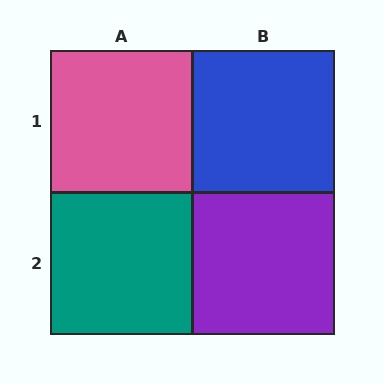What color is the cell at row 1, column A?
Pink.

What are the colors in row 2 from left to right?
Teal, purple.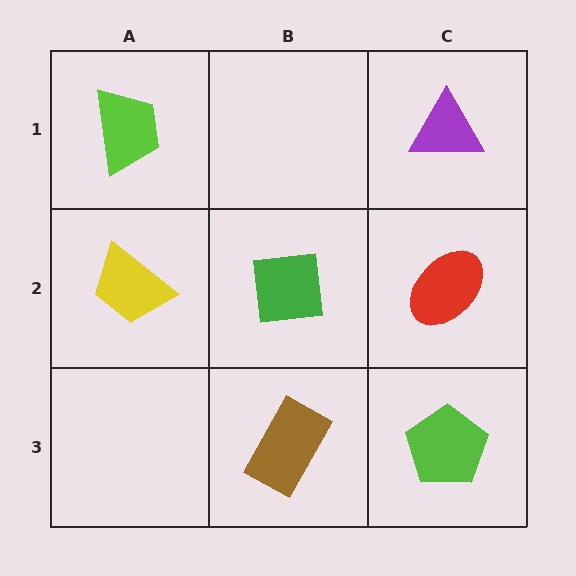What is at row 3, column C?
A lime pentagon.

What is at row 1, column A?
A lime trapezoid.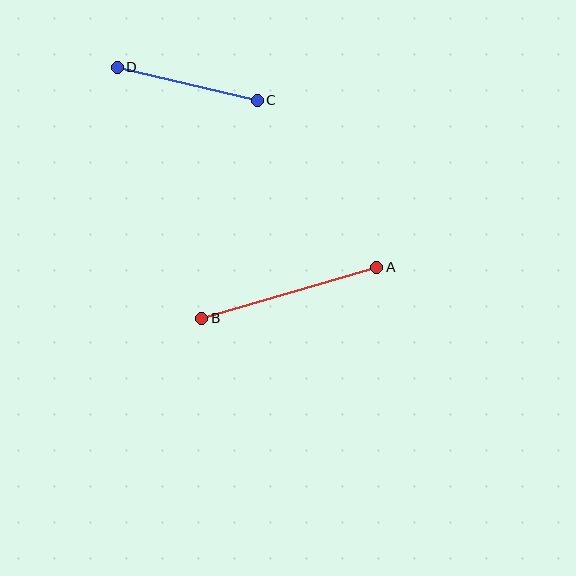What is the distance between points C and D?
The distance is approximately 144 pixels.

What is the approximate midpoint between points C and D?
The midpoint is at approximately (187, 84) pixels.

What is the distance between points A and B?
The distance is approximately 182 pixels.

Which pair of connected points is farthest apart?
Points A and B are farthest apart.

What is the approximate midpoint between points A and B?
The midpoint is at approximately (289, 293) pixels.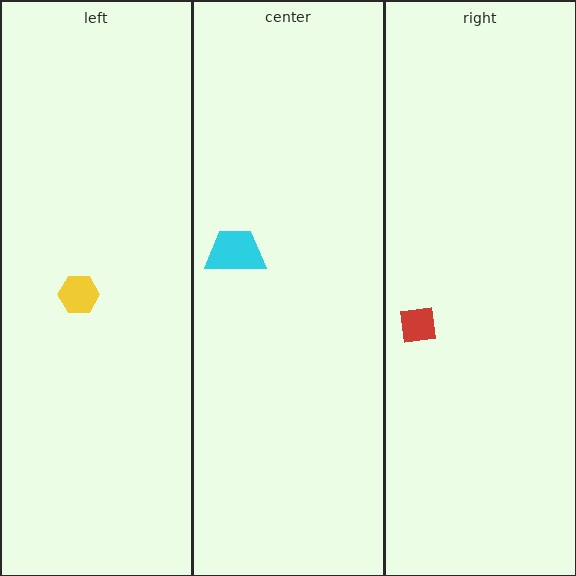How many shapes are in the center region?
1.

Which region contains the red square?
The right region.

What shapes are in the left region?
The yellow hexagon.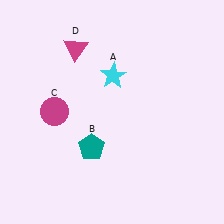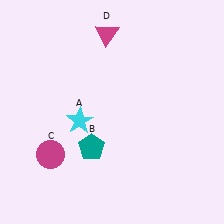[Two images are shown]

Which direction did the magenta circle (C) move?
The magenta circle (C) moved down.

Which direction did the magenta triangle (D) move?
The magenta triangle (D) moved right.